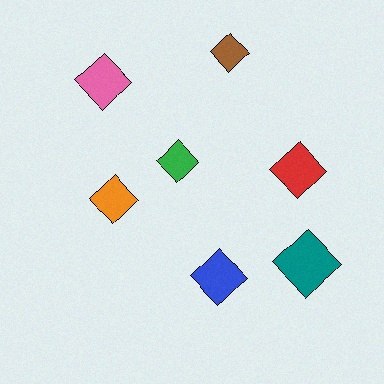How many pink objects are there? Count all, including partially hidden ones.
There is 1 pink object.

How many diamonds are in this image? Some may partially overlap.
There are 7 diamonds.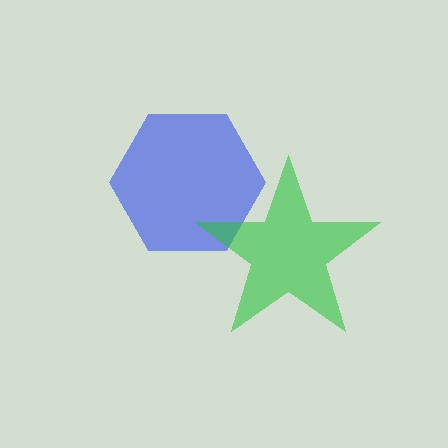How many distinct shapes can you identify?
There are 2 distinct shapes: a blue hexagon, a green star.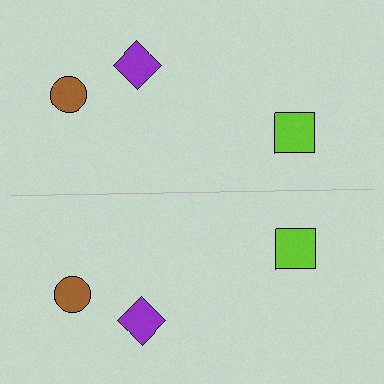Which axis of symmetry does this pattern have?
The pattern has a horizontal axis of symmetry running through the center of the image.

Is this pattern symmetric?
Yes, this pattern has bilateral (reflection) symmetry.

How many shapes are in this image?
There are 6 shapes in this image.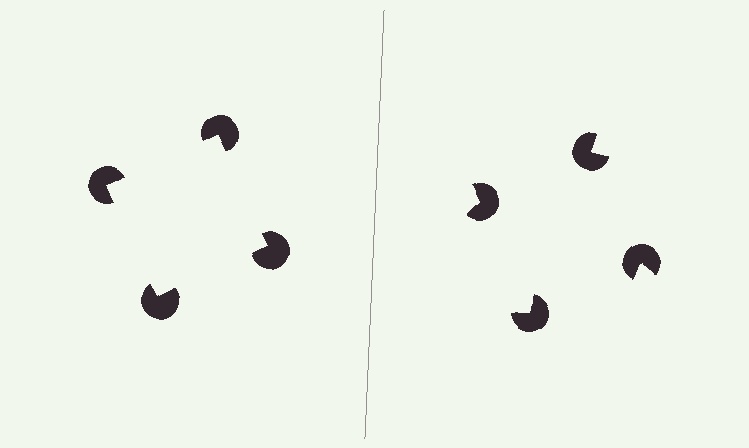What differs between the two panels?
The pac-man discs are positioned identically on both sides; only the wedge orientations differ. On the left they align to a square; on the right they are misaligned.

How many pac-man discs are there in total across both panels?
8 — 4 on each side.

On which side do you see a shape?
An illusory square appears on the left side. On the right side the wedge cuts are rotated, so no coherent shape forms.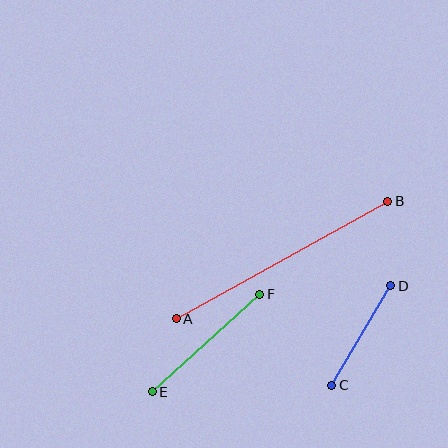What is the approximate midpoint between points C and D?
The midpoint is at approximately (361, 335) pixels.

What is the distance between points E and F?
The distance is approximately 145 pixels.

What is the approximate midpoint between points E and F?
The midpoint is at approximately (206, 343) pixels.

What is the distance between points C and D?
The distance is approximately 116 pixels.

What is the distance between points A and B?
The distance is approximately 242 pixels.